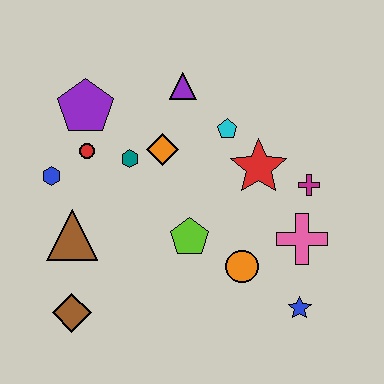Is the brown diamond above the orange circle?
No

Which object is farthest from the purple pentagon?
The blue star is farthest from the purple pentagon.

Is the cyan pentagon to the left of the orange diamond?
No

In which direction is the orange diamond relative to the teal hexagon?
The orange diamond is to the right of the teal hexagon.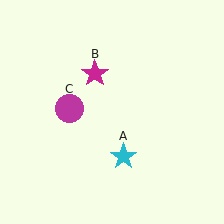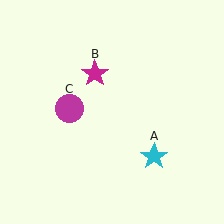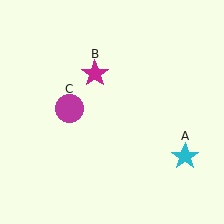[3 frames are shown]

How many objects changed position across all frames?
1 object changed position: cyan star (object A).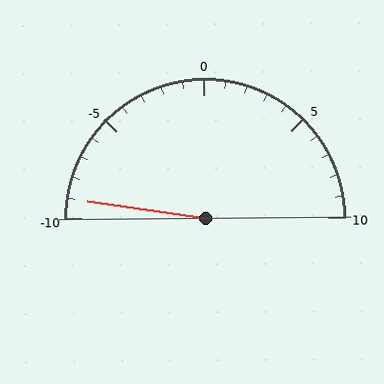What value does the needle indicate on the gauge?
The needle indicates approximately -9.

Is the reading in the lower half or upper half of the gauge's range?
The reading is in the lower half of the range (-10 to 10).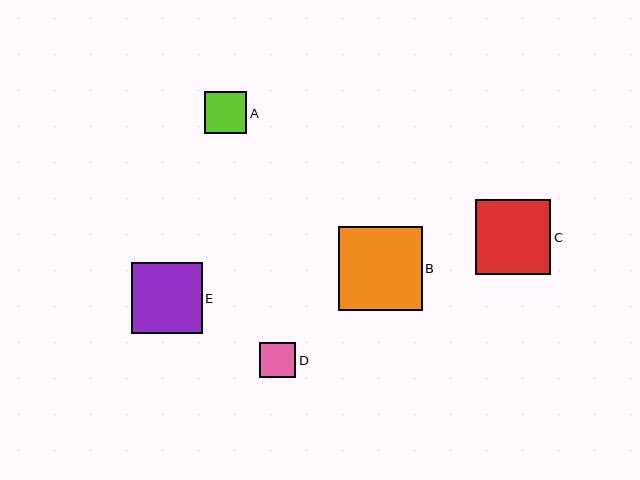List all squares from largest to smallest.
From largest to smallest: B, C, E, A, D.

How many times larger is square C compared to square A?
Square C is approximately 1.8 times the size of square A.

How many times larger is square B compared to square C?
Square B is approximately 1.1 times the size of square C.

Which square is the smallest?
Square D is the smallest with a size of approximately 36 pixels.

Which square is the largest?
Square B is the largest with a size of approximately 84 pixels.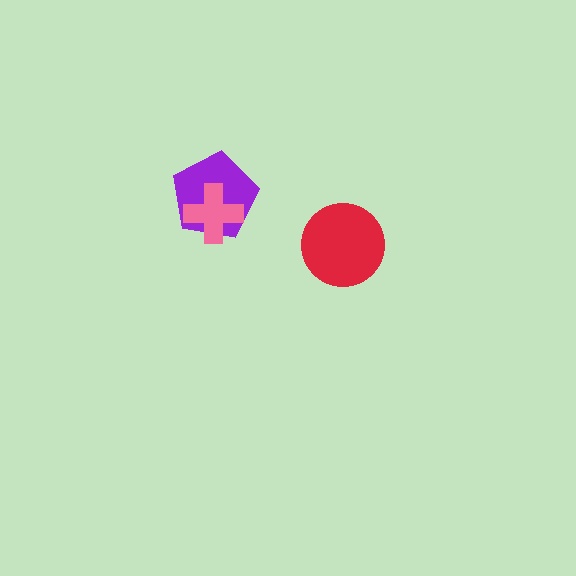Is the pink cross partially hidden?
No, no other shape covers it.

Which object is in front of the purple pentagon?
The pink cross is in front of the purple pentagon.